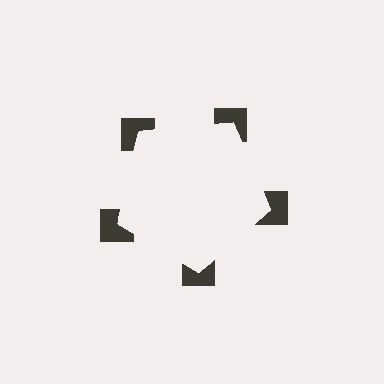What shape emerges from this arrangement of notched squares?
An illusory pentagon — its edges are inferred from the aligned wedge cuts in the notched squares, not physically drawn.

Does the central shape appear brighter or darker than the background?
It typically appears slightly brighter than the background, even though no actual brightness change is drawn.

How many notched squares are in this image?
There are 5 — one at each vertex of the illusory pentagon.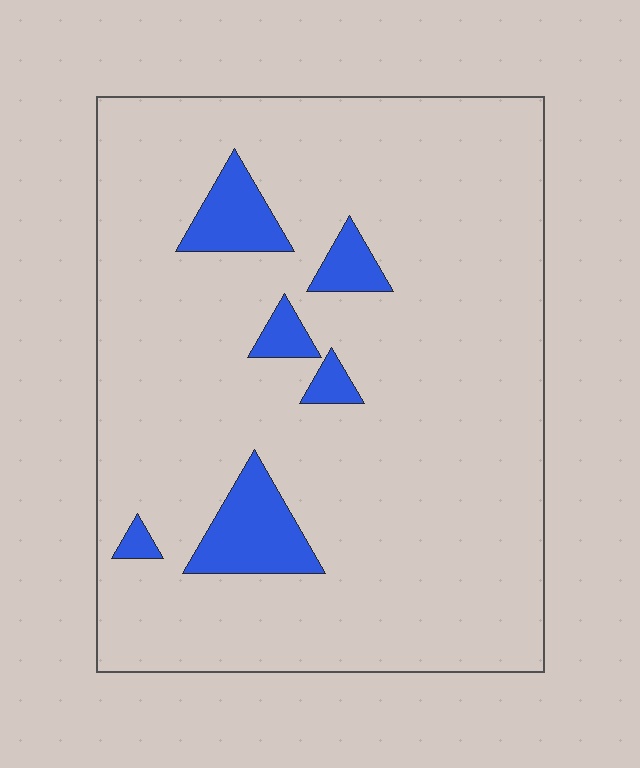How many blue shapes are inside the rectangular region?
6.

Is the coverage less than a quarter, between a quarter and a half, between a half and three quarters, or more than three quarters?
Less than a quarter.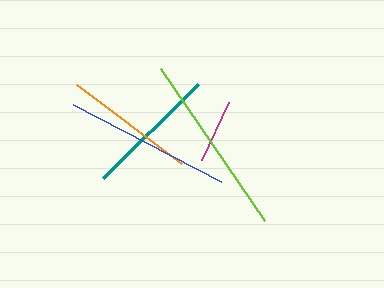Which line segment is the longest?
The lime line is the longest at approximately 184 pixels.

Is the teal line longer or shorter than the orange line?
The teal line is longer than the orange line.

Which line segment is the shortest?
The magenta line is the shortest at approximately 64 pixels.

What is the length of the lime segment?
The lime segment is approximately 184 pixels long.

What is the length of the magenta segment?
The magenta segment is approximately 64 pixels long.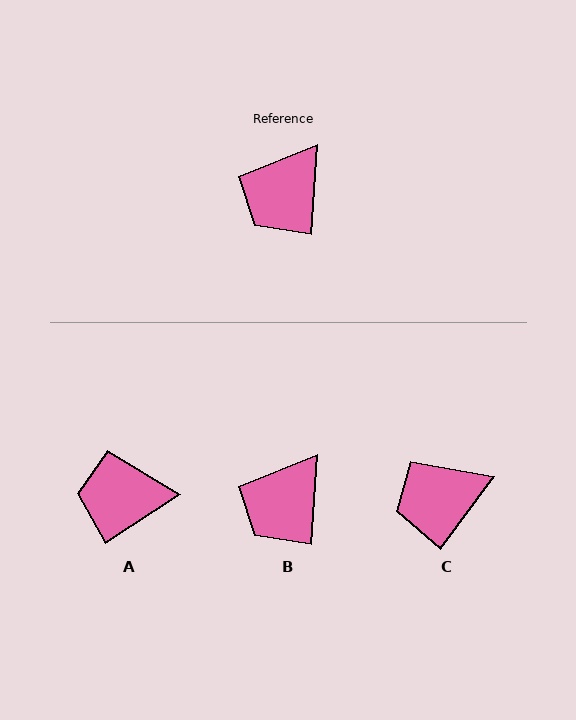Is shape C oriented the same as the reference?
No, it is off by about 33 degrees.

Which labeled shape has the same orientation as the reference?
B.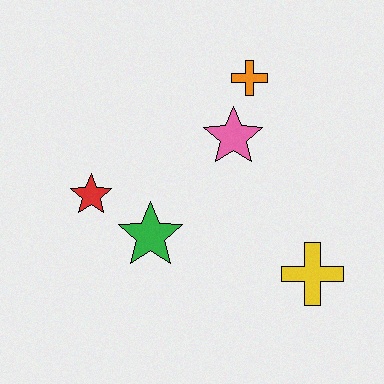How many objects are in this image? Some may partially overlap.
There are 5 objects.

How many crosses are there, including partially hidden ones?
There are 2 crosses.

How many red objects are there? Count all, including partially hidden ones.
There is 1 red object.